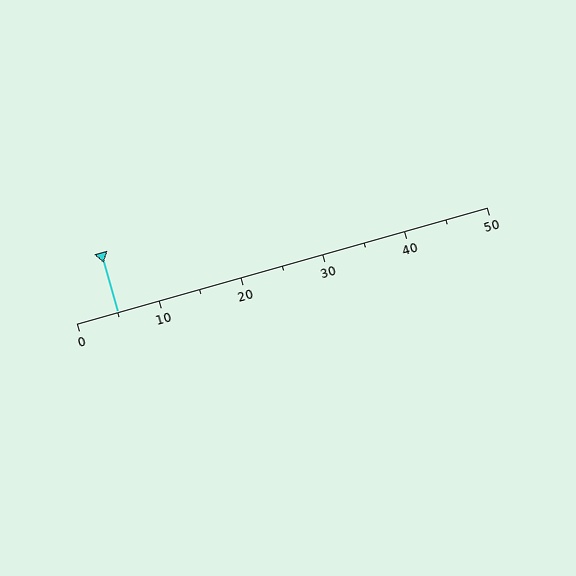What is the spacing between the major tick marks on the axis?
The major ticks are spaced 10 apart.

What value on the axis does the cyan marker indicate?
The marker indicates approximately 5.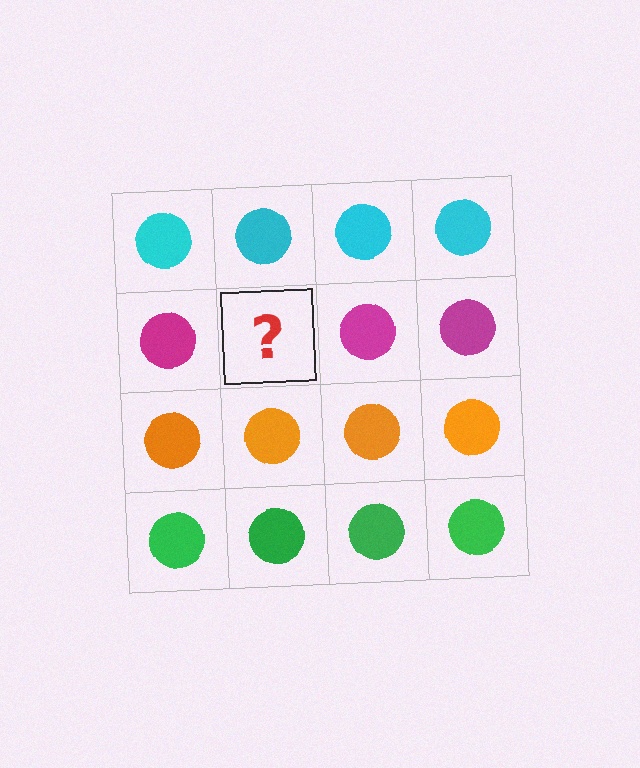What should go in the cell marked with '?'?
The missing cell should contain a magenta circle.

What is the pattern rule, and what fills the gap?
The rule is that each row has a consistent color. The gap should be filled with a magenta circle.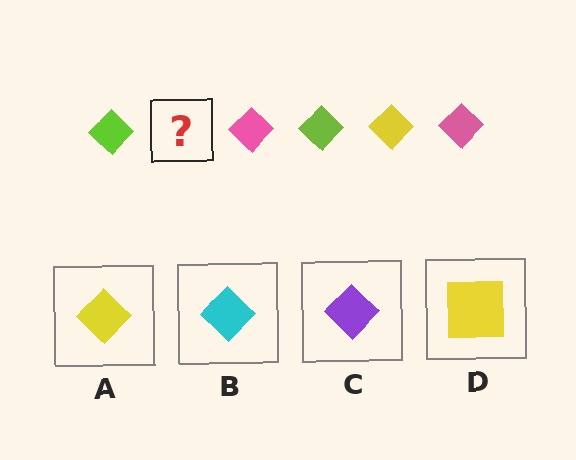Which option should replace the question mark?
Option A.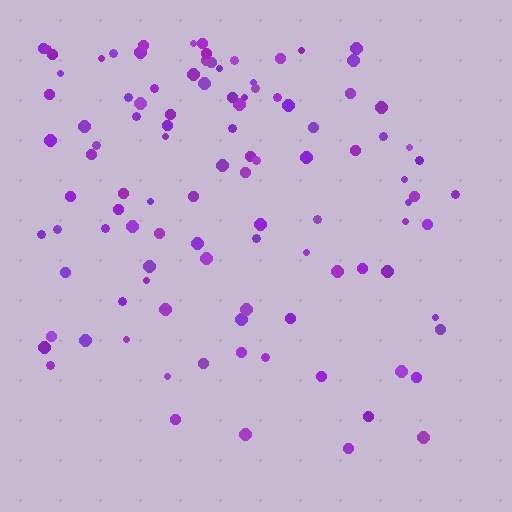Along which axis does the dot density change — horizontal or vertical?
Vertical.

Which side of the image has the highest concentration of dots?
The top.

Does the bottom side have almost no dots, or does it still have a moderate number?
Still a moderate number, just noticeably fewer than the top.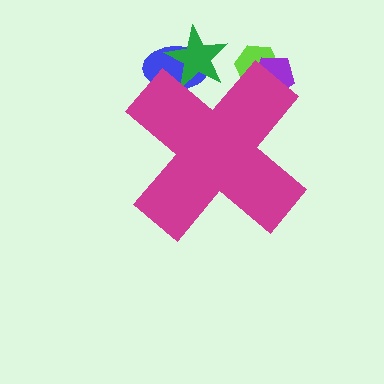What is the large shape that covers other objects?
A magenta cross.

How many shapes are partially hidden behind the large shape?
4 shapes are partially hidden.